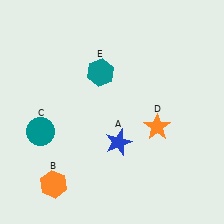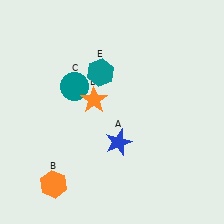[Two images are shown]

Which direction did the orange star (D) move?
The orange star (D) moved left.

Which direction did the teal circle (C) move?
The teal circle (C) moved up.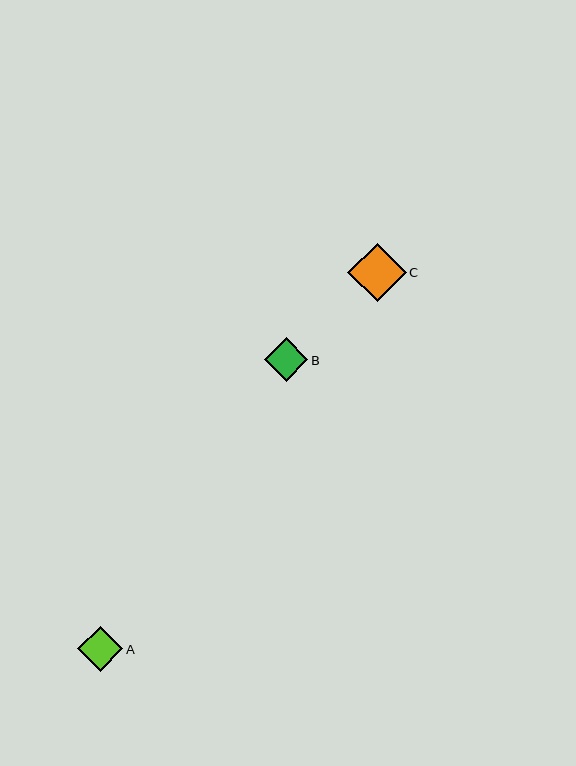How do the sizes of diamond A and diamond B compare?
Diamond A and diamond B are approximately the same size.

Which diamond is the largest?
Diamond C is the largest with a size of approximately 59 pixels.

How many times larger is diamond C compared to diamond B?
Diamond C is approximately 1.3 times the size of diamond B.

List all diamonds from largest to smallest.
From largest to smallest: C, A, B.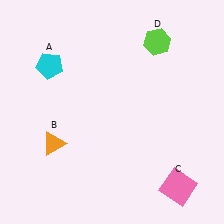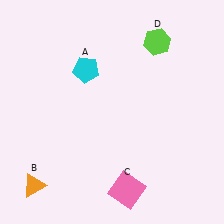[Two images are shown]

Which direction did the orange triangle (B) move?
The orange triangle (B) moved down.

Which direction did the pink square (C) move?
The pink square (C) moved left.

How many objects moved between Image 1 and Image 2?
3 objects moved between the two images.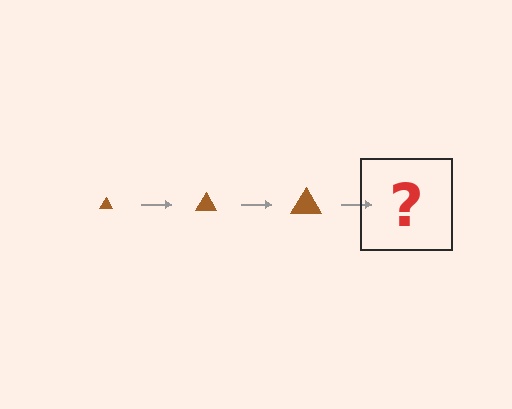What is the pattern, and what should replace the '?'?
The pattern is that the triangle gets progressively larger each step. The '?' should be a brown triangle, larger than the previous one.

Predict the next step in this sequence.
The next step is a brown triangle, larger than the previous one.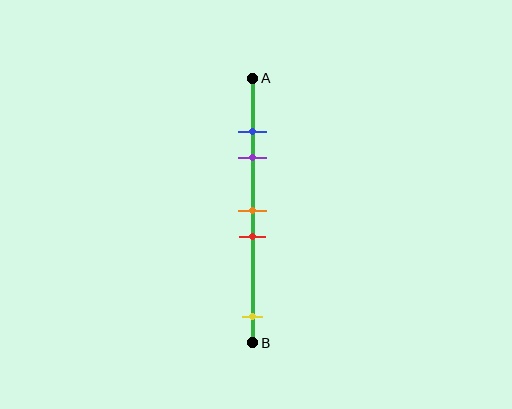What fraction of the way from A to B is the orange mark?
The orange mark is approximately 50% (0.5) of the way from A to B.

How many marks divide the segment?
There are 5 marks dividing the segment.